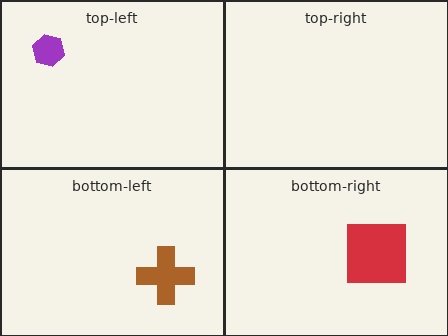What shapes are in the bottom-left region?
The brown cross.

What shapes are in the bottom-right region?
The red square.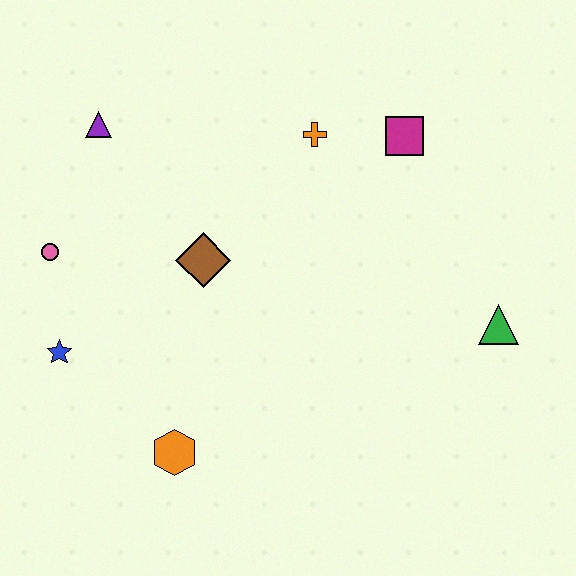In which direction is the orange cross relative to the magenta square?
The orange cross is to the left of the magenta square.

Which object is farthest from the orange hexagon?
The magenta square is farthest from the orange hexagon.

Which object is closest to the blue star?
The pink circle is closest to the blue star.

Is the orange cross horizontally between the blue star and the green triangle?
Yes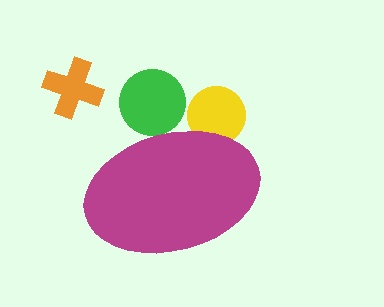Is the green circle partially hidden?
Yes, the green circle is partially hidden behind the magenta ellipse.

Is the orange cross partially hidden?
No, the orange cross is fully visible.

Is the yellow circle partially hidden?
Yes, the yellow circle is partially hidden behind the magenta ellipse.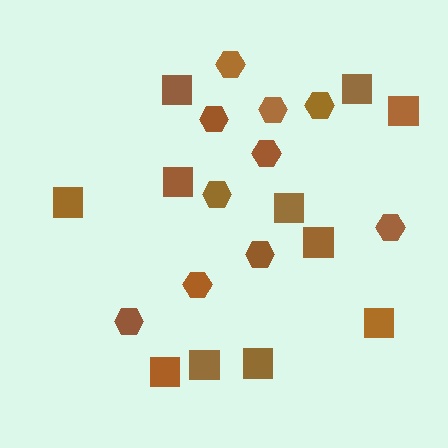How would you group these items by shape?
There are 2 groups: one group of squares (11) and one group of hexagons (10).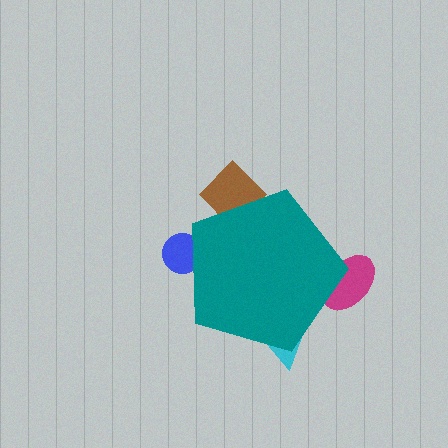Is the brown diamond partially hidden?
Yes, the brown diamond is partially hidden behind the teal pentagon.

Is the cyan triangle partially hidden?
Yes, the cyan triangle is partially hidden behind the teal pentagon.